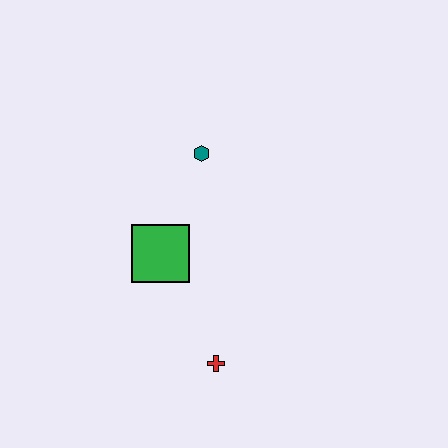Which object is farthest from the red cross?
The teal hexagon is farthest from the red cross.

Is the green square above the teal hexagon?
No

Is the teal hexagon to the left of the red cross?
Yes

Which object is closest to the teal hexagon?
The green square is closest to the teal hexagon.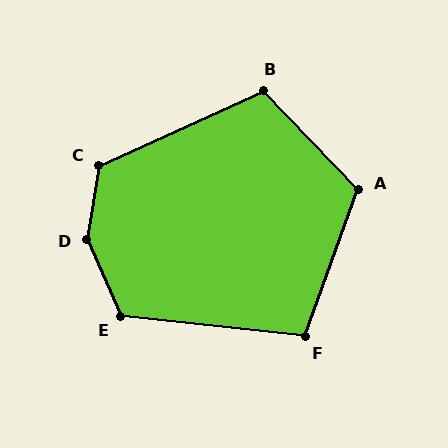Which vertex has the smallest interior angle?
F, at approximately 104 degrees.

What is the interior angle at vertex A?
Approximately 116 degrees (obtuse).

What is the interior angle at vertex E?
Approximately 120 degrees (obtuse).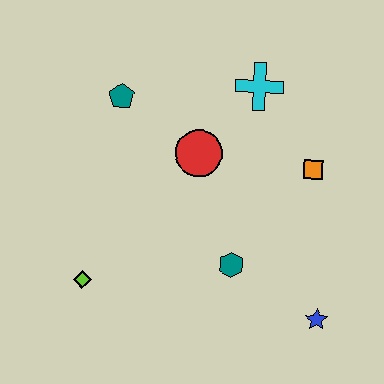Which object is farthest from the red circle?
The blue star is farthest from the red circle.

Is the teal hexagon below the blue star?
No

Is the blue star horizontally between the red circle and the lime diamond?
No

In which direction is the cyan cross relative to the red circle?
The cyan cross is above the red circle.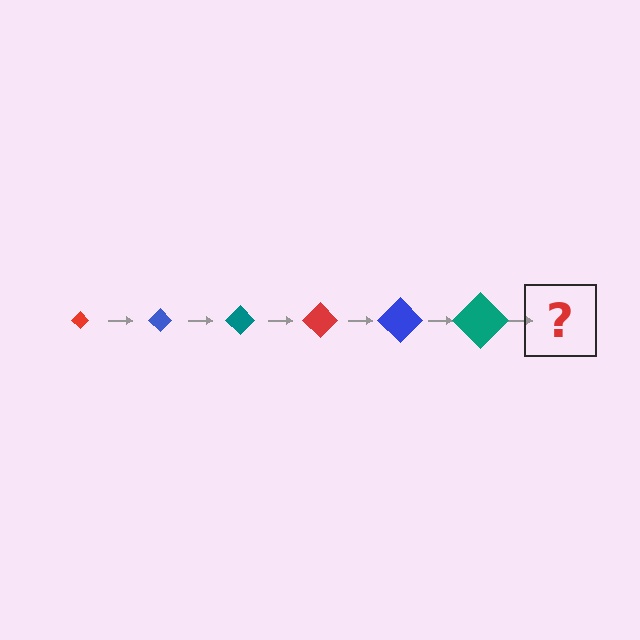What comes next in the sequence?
The next element should be a red diamond, larger than the previous one.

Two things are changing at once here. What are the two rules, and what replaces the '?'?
The two rules are that the diamond grows larger each step and the color cycles through red, blue, and teal. The '?' should be a red diamond, larger than the previous one.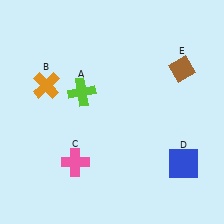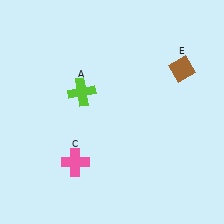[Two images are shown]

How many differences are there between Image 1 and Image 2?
There are 2 differences between the two images.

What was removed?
The blue square (D), the orange cross (B) were removed in Image 2.